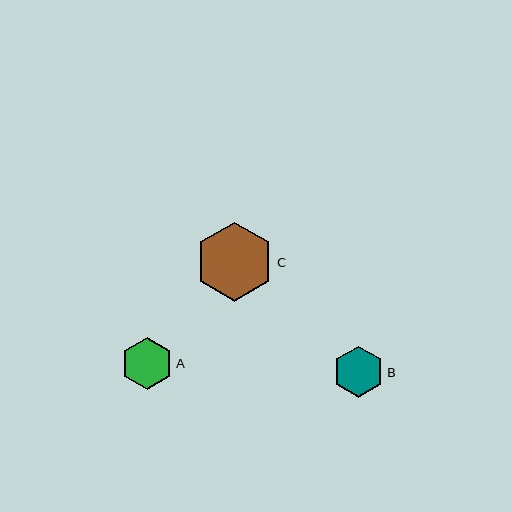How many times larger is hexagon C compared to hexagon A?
Hexagon C is approximately 1.5 times the size of hexagon A.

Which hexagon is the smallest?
Hexagon B is the smallest with a size of approximately 51 pixels.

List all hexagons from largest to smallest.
From largest to smallest: C, A, B.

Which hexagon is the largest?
Hexagon C is the largest with a size of approximately 79 pixels.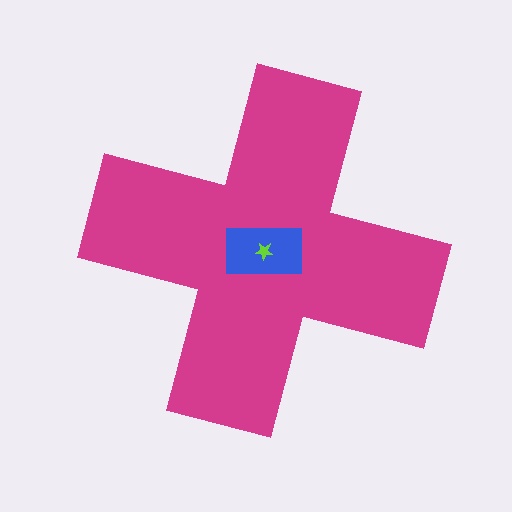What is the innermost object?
The lime star.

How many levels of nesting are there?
3.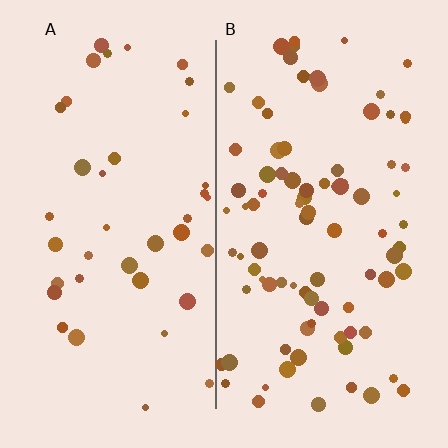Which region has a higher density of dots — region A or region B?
B (the right).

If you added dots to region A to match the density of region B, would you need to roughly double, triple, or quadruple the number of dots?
Approximately double.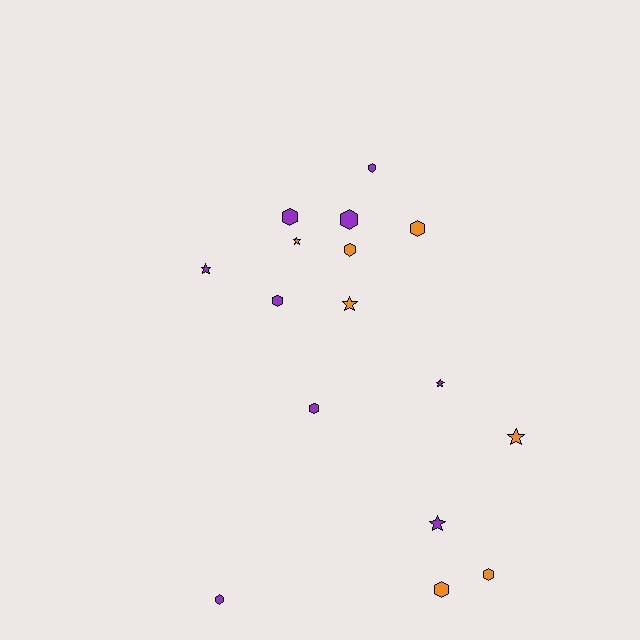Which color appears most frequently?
Purple, with 9 objects.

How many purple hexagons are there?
There are 6 purple hexagons.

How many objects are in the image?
There are 16 objects.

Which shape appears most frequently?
Hexagon, with 10 objects.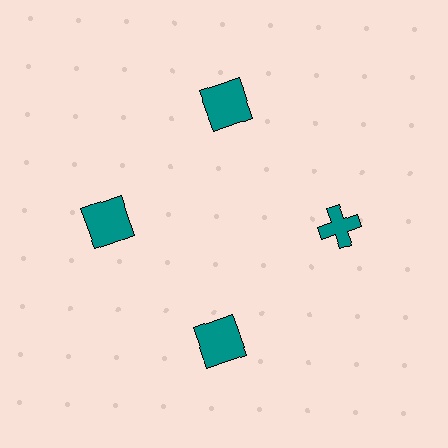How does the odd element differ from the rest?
It has a different shape: cross instead of square.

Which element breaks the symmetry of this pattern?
The teal cross at roughly the 3 o'clock position breaks the symmetry. All other shapes are teal squares.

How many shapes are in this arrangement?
There are 4 shapes arranged in a ring pattern.